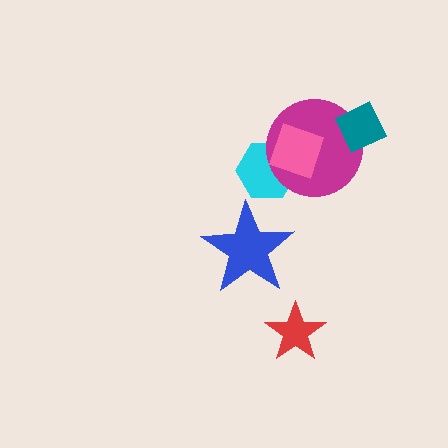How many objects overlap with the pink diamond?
2 objects overlap with the pink diamond.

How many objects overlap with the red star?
0 objects overlap with the red star.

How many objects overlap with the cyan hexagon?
2 objects overlap with the cyan hexagon.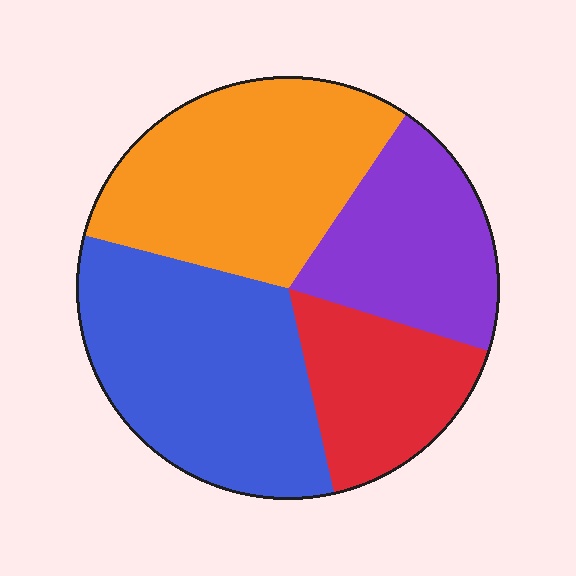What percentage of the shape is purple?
Purple takes up about one fifth (1/5) of the shape.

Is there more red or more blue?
Blue.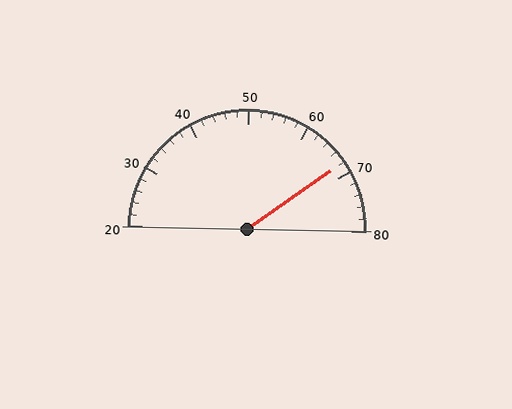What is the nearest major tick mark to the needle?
The nearest major tick mark is 70.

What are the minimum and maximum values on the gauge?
The gauge ranges from 20 to 80.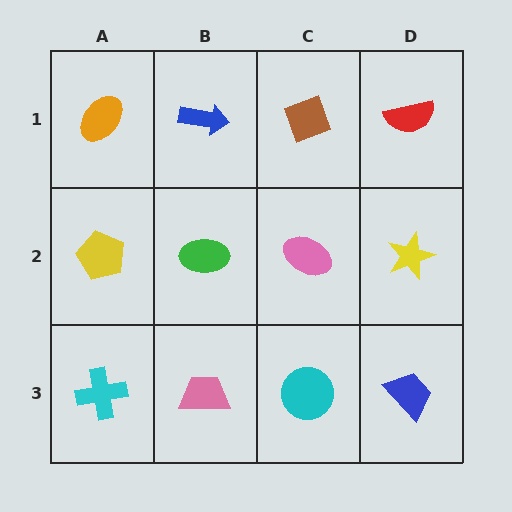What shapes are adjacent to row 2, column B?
A blue arrow (row 1, column B), a pink trapezoid (row 3, column B), a yellow pentagon (row 2, column A), a pink ellipse (row 2, column C).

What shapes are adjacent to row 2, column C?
A brown diamond (row 1, column C), a cyan circle (row 3, column C), a green ellipse (row 2, column B), a yellow star (row 2, column D).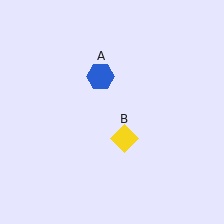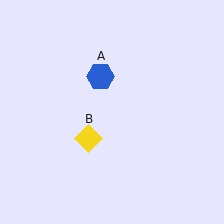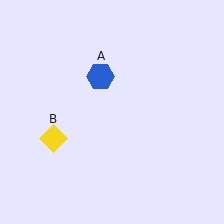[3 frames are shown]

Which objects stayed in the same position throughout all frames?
Blue hexagon (object A) remained stationary.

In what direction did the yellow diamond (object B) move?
The yellow diamond (object B) moved left.